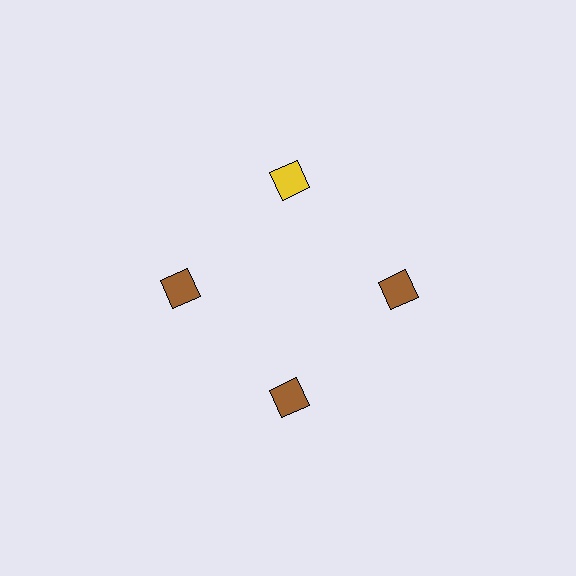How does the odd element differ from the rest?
It has a different color: yellow instead of brown.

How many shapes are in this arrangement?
There are 4 shapes arranged in a ring pattern.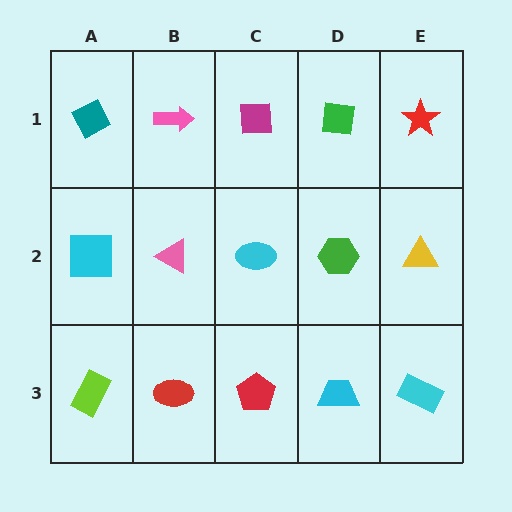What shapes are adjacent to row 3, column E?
A yellow triangle (row 2, column E), a cyan trapezoid (row 3, column D).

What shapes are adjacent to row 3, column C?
A cyan ellipse (row 2, column C), a red ellipse (row 3, column B), a cyan trapezoid (row 3, column D).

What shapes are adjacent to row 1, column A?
A cyan square (row 2, column A), a pink arrow (row 1, column B).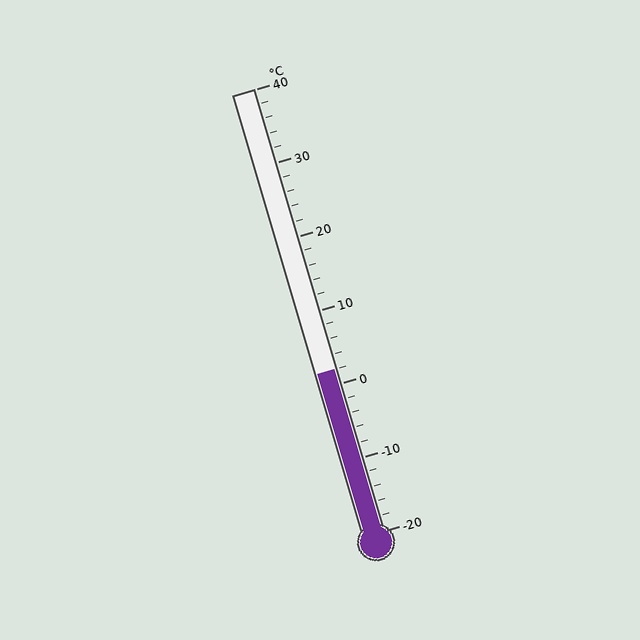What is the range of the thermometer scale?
The thermometer scale ranges from -20°C to 40°C.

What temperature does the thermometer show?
The thermometer shows approximately 2°C.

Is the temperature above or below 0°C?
The temperature is above 0°C.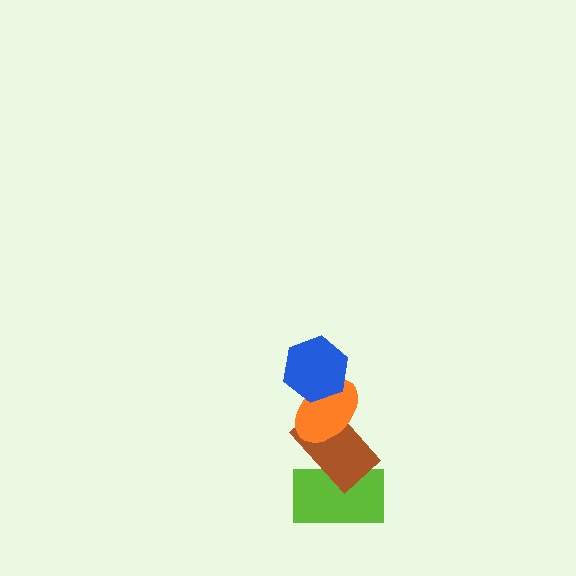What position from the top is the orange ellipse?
The orange ellipse is 2nd from the top.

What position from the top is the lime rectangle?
The lime rectangle is 4th from the top.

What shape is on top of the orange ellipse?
The blue hexagon is on top of the orange ellipse.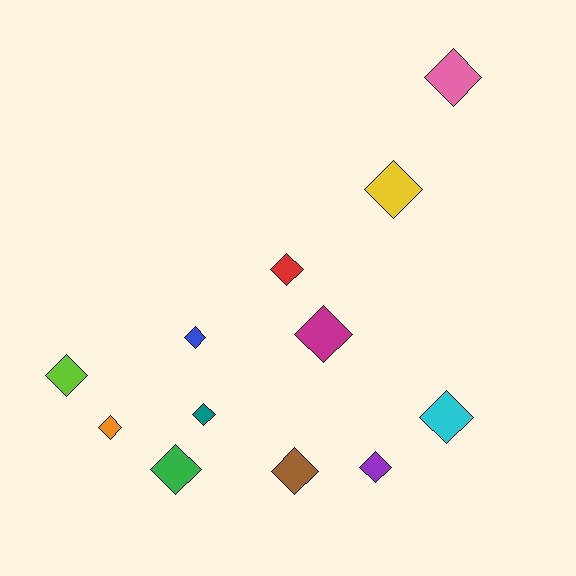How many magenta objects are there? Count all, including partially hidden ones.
There is 1 magenta object.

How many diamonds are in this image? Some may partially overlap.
There are 12 diamonds.